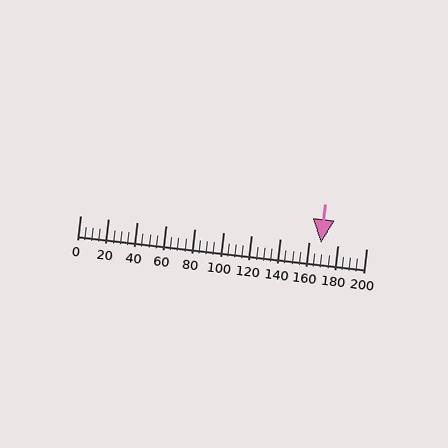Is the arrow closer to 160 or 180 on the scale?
The arrow is closer to 160.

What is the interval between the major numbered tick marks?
The major tick marks are spaced 20 units apart.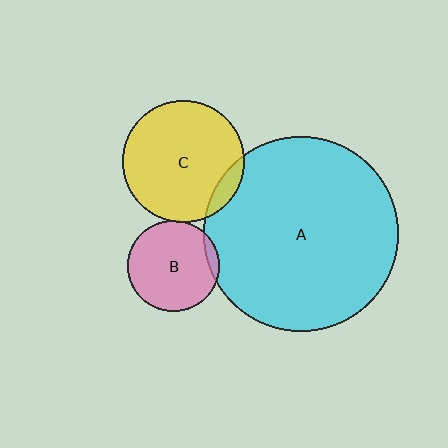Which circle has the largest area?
Circle A (cyan).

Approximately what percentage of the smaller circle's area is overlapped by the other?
Approximately 5%.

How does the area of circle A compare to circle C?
Approximately 2.5 times.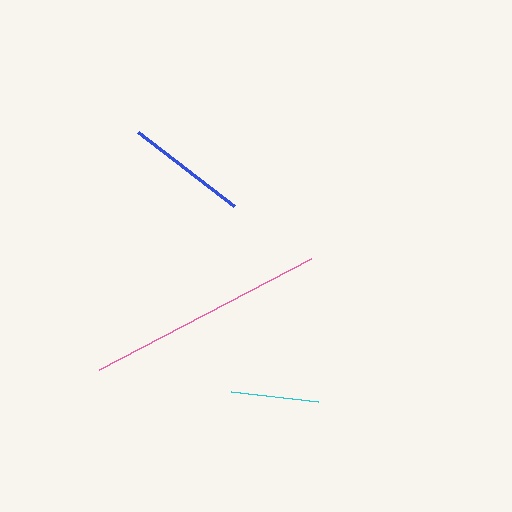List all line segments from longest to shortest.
From longest to shortest: pink, blue, cyan.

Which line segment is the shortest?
The cyan line is the shortest at approximately 87 pixels.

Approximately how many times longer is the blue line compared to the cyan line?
The blue line is approximately 1.4 times the length of the cyan line.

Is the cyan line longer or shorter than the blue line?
The blue line is longer than the cyan line.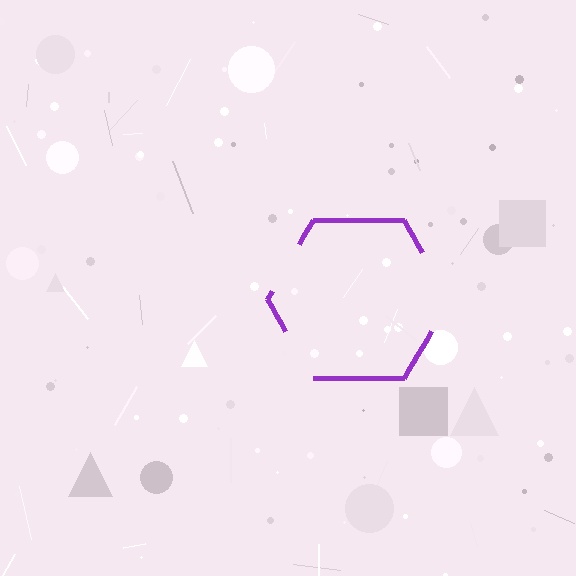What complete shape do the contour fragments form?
The contour fragments form a hexagon.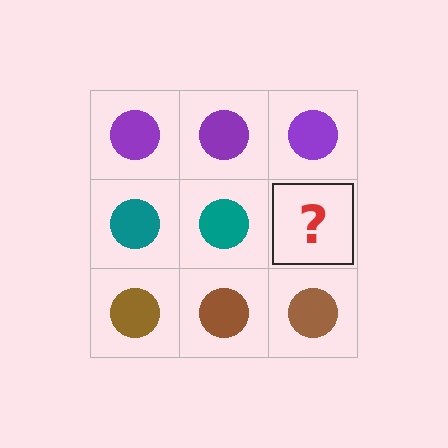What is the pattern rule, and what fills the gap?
The rule is that each row has a consistent color. The gap should be filled with a teal circle.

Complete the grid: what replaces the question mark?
The question mark should be replaced with a teal circle.